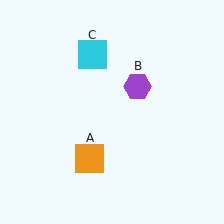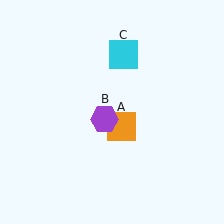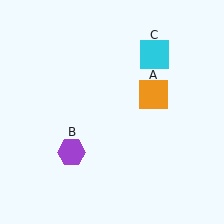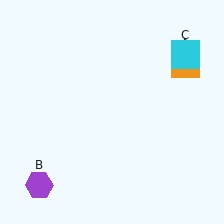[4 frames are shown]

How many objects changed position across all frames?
3 objects changed position: orange square (object A), purple hexagon (object B), cyan square (object C).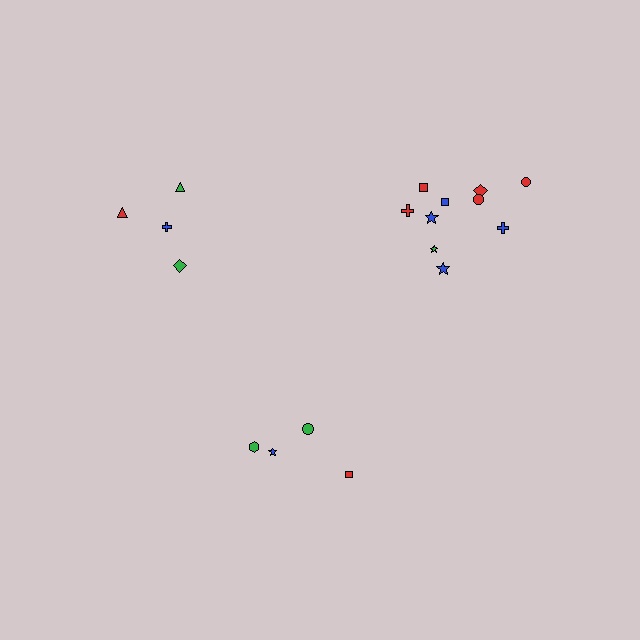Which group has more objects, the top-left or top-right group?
The top-right group.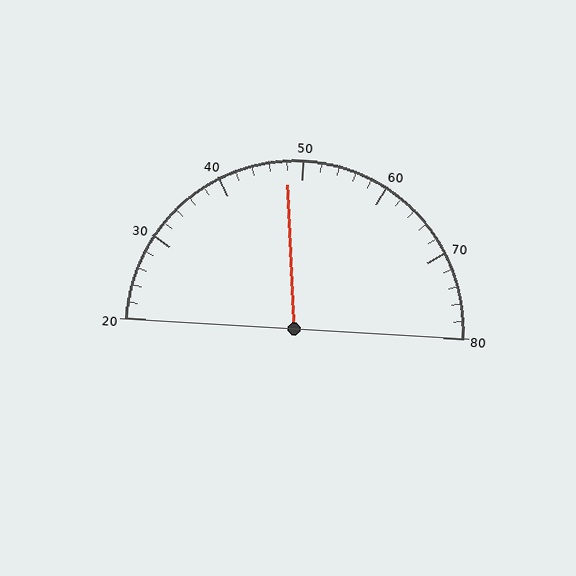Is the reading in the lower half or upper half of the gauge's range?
The reading is in the lower half of the range (20 to 80).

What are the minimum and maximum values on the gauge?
The gauge ranges from 20 to 80.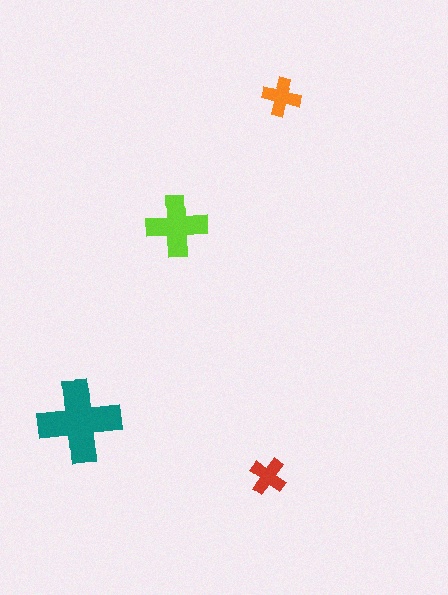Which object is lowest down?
The red cross is bottommost.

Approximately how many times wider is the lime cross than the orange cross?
About 1.5 times wider.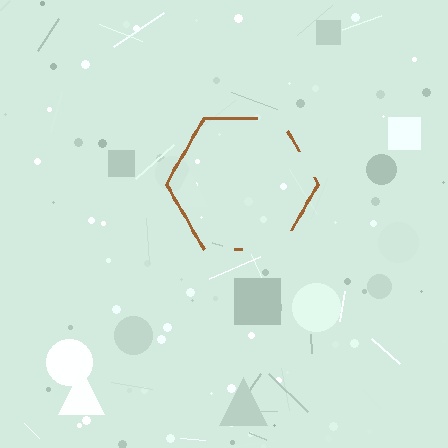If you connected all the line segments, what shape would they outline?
They would outline a hexagon.